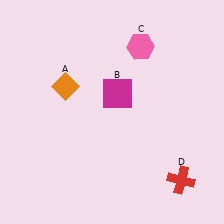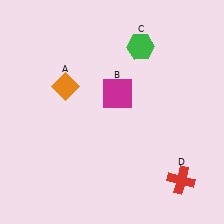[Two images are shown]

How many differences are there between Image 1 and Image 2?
There is 1 difference between the two images.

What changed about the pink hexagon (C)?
In Image 1, C is pink. In Image 2, it changed to green.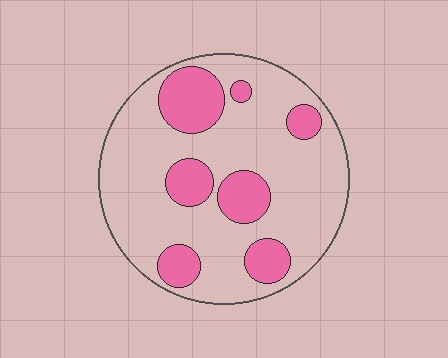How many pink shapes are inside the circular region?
7.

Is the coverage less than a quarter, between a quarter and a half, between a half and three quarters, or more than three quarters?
Less than a quarter.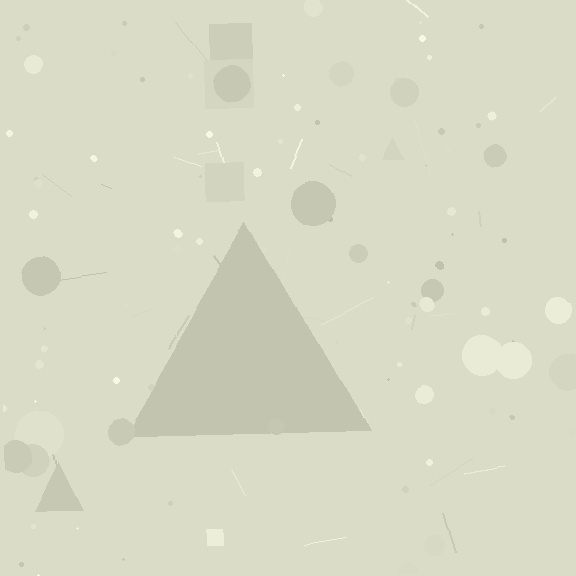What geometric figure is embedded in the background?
A triangle is embedded in the background.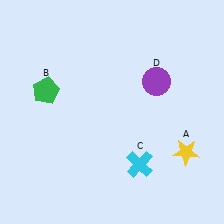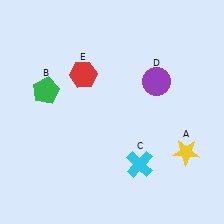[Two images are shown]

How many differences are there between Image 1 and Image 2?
There is 1 difference between the two images.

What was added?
A red hexagon (E) was added in Image 2.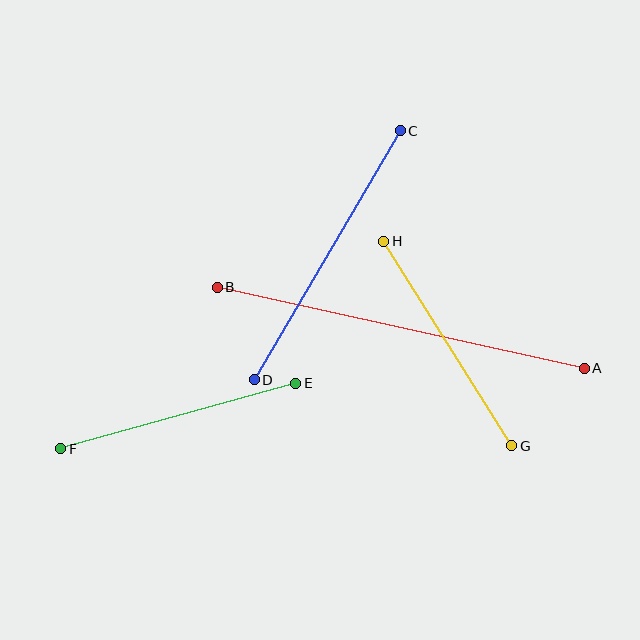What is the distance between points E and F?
The distance is approximately 244 pixels.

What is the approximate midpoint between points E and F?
The midpoint is at approximately (178, 416) pixels.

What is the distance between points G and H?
The distance is approximately 241 pixels.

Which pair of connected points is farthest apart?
Points A and B are farthest apart.